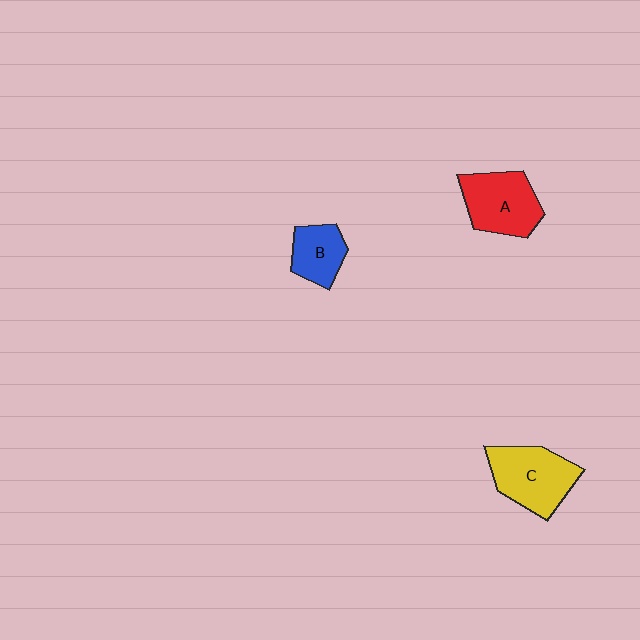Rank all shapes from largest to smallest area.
From largest to smallest: C (yellow), A (red), B (blue).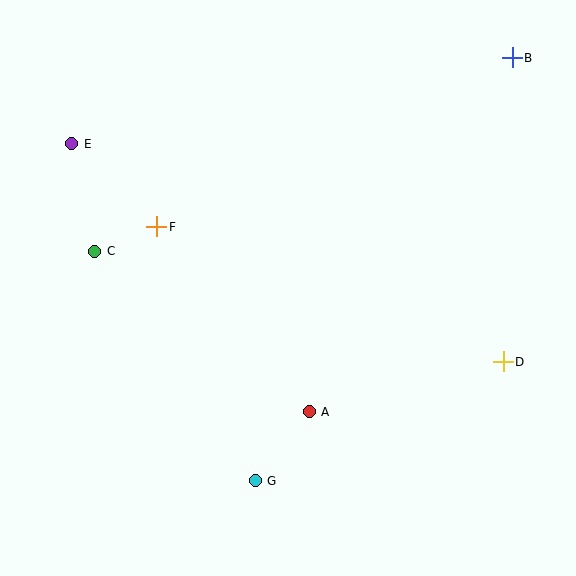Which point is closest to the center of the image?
Point A at (309, 412) is closest to the center.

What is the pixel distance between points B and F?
The distance between B and F is 394 pixels.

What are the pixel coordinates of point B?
Point B is at (512, 58).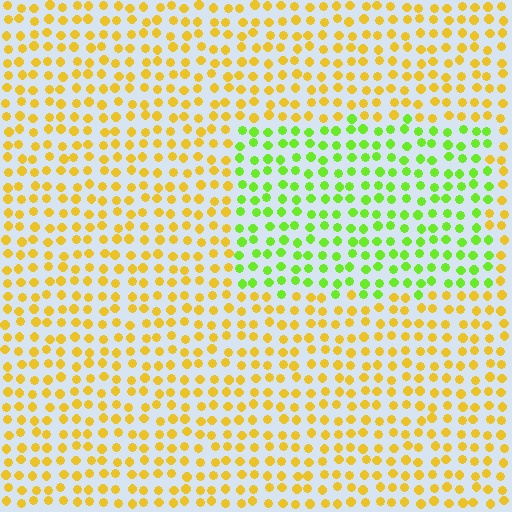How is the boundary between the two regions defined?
The boundary is defined purely by a slight shift in hue (about 52 degrees). Spacing, size, and orientation are identical on both sides.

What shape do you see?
I see a rectangle.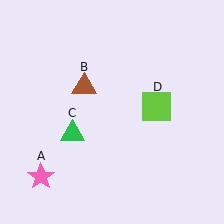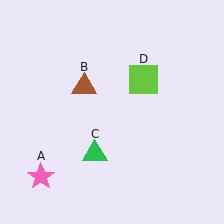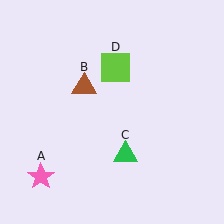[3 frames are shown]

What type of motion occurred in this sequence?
The green triangle (object C), lime square (object D) rotated counterclockwise around the center of the scene.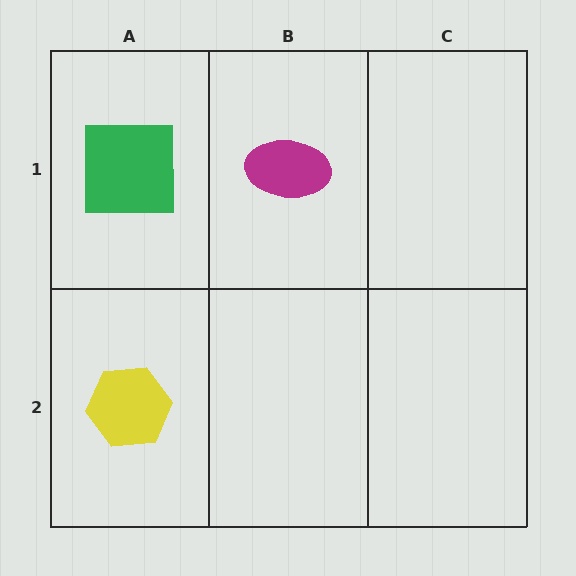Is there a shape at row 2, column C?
No, that cell is empty.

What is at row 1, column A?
A green square.